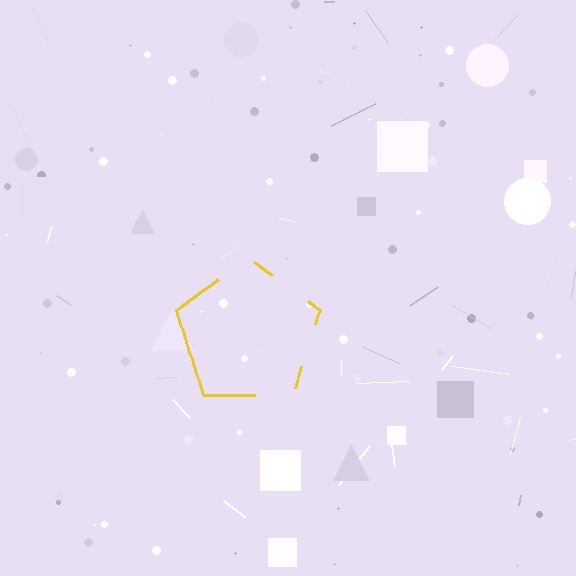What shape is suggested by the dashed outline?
The dashed outline suggests a pentagon.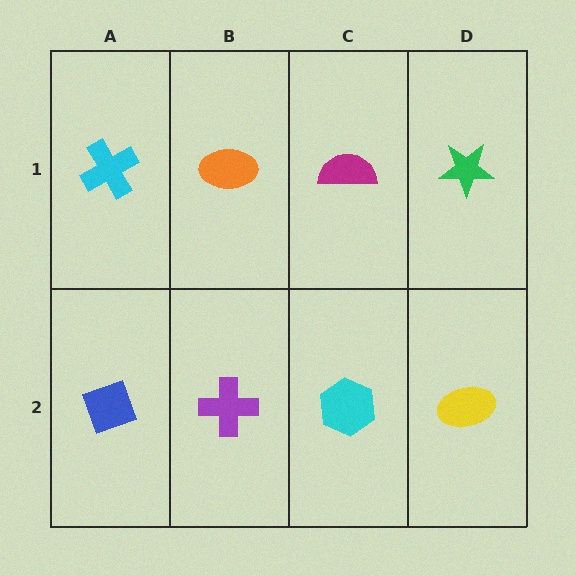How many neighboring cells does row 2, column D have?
2.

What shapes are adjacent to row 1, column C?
A cyan hexagon (row 2, column C), an orange ellipse (row 1, column B), a green star (row 1, column D).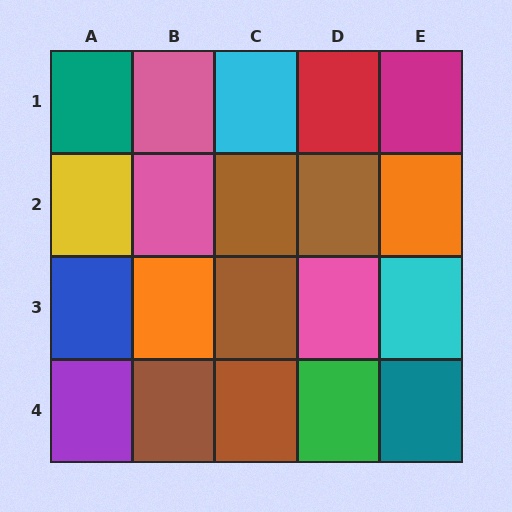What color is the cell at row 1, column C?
Cyan.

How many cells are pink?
3 cells are pink.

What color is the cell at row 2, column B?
Pink.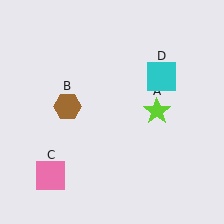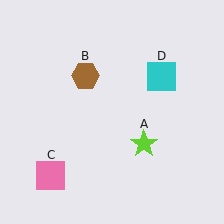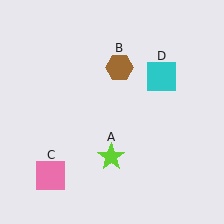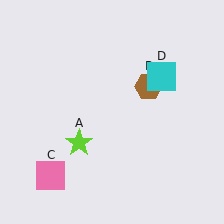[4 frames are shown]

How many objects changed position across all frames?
2 objects changed position: lime star (object A), brown hexagon (object B).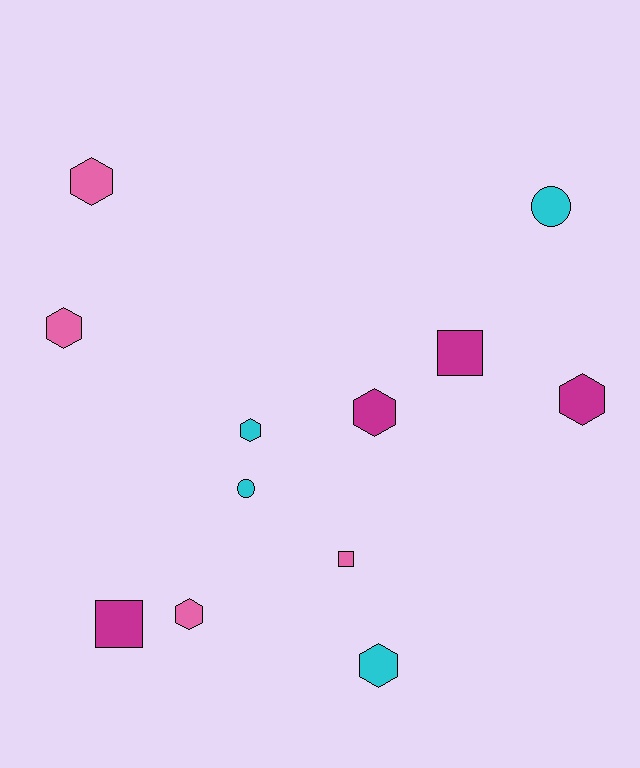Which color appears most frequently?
Pink, with 4 objects.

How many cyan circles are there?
There are 2 cyan circles.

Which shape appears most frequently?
Hexagon, with 7 objects.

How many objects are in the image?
There are 12 objects.